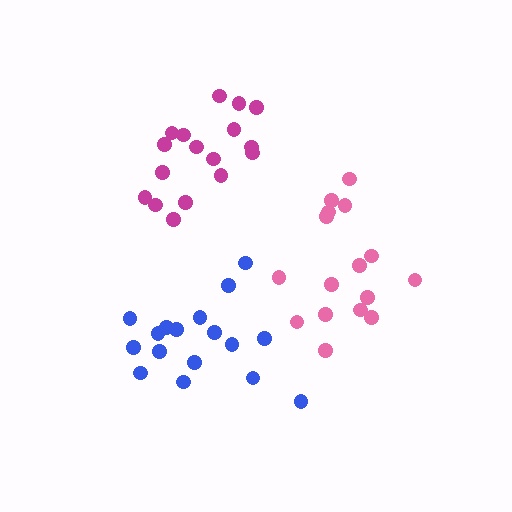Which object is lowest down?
The blue cluster is bottommost.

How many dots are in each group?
Group 1: 17 dots, Group 2: 17 dots, Group 3: 16 dots (50 total).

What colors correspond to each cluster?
The clusters are colored: magenta, blue, pink.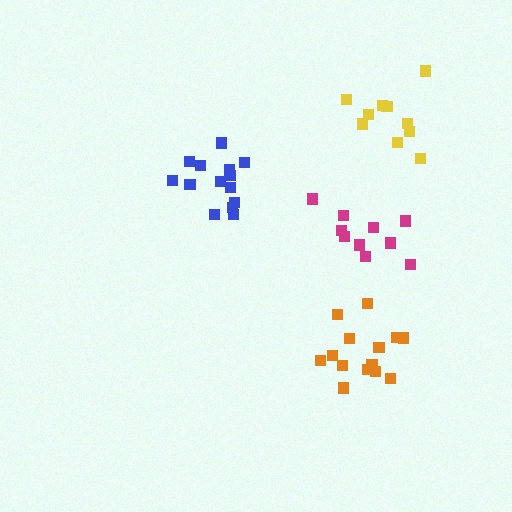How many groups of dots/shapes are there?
There are 4 groups.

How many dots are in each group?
Group 1: 10 dots, Group 2: 14 dots, Group 3: 14 dots, Group 4: 10 dots (48 total).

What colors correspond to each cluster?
The clusters are colored: yellow, orange, blue, magenta.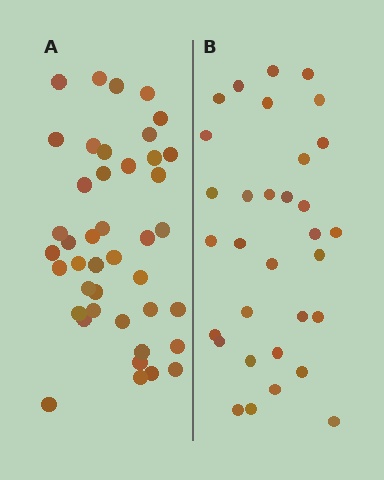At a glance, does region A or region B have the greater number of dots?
Region A (the left region) has more dots.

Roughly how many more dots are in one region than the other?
Region A has roughly 10 or so more dots than region B.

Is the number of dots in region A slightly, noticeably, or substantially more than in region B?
Region A has noticeably more, but not dramatically so. The ratio is roughly 1.3 to 1.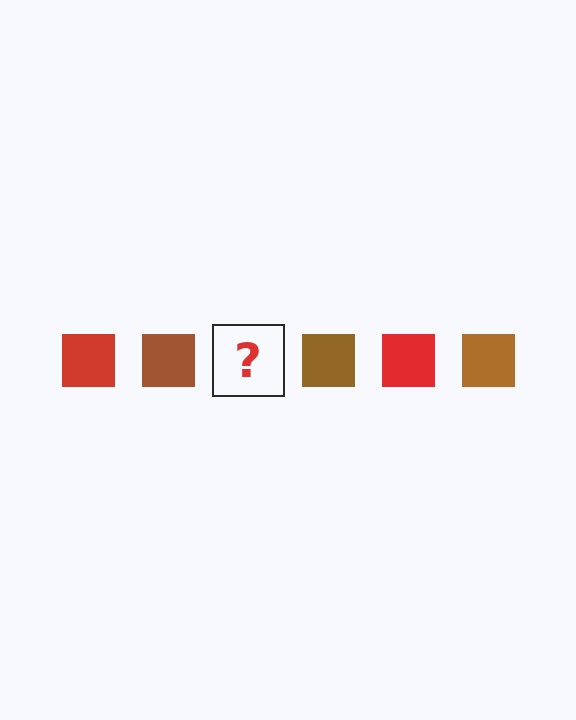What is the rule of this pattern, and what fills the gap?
The rule is that the pattern cycles through red, brown squares. The gap should be filled with a red square.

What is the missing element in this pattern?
The missing element is a red square.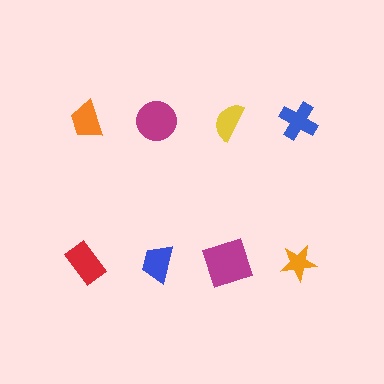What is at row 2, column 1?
A red rectangle.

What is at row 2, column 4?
An orange star.